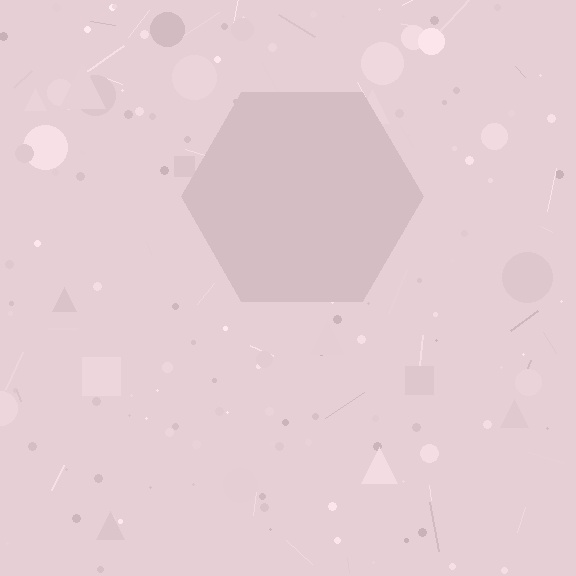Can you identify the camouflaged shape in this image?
The camouflaged shape is a hexagon.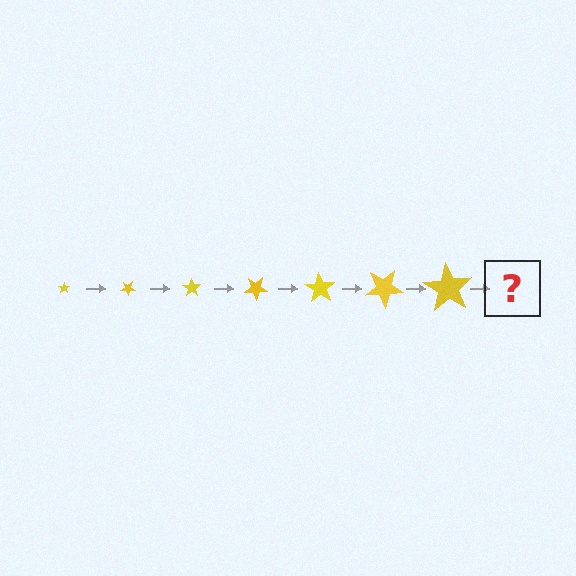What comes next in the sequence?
The next element should be a star, larger than the previous one and rotated 245 degrees from the start.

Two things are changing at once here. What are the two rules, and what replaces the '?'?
The two rules are that the star grows larger each step and it rotates 35 degrees each step. The '?' should be a star, larger than the previous one and rotated 245 degrees from the start.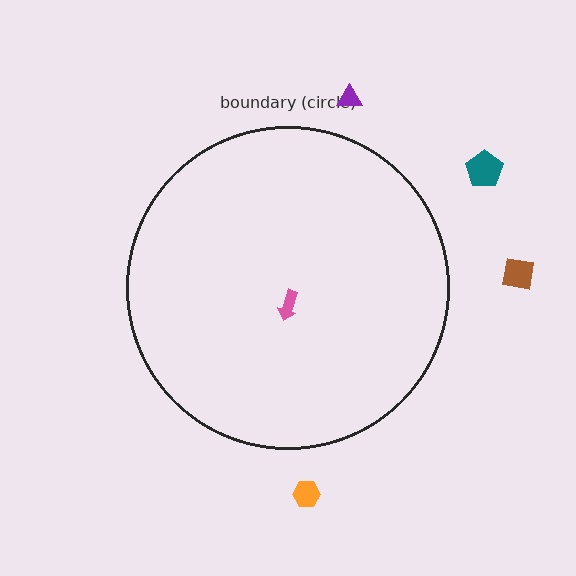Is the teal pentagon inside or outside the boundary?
Outside.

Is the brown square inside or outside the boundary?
Outside.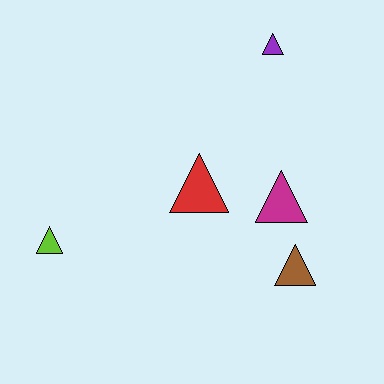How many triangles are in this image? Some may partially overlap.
There are 5 triangles.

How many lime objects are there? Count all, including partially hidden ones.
There is 1 lime object.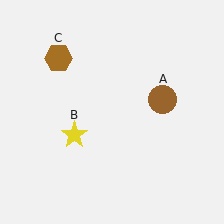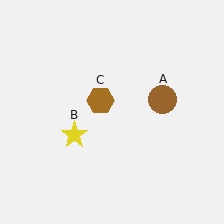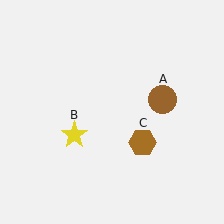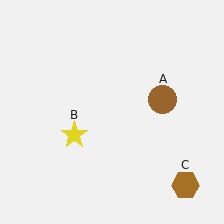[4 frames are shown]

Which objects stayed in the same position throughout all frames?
Brown circle (object A) and yellow star (object B) remained stationary.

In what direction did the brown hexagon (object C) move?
The brown hexagon (object C) moved down and to the right.